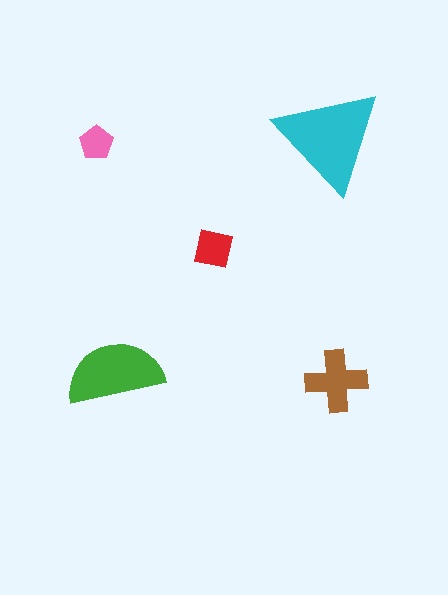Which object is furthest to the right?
The brown cross is rightmost.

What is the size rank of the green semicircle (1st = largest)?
2nd.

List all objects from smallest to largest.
The pink pentagon, the red square, the brown cross, the green semicircle, the cyan triangle.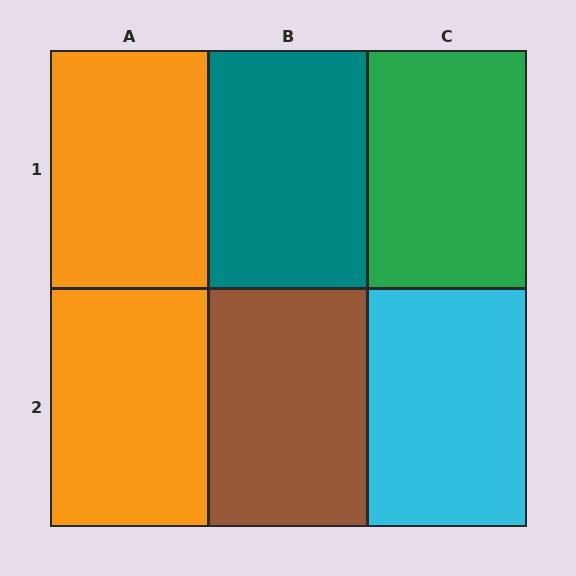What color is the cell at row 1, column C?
Green.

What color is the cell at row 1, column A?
Orange.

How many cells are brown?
1 cell is brown.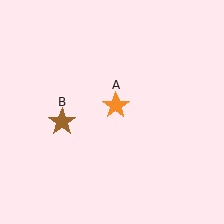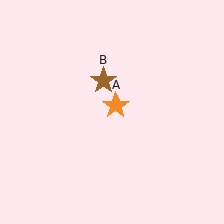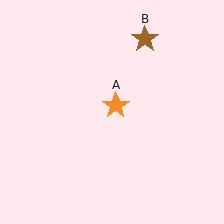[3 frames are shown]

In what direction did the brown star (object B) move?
The brown star (object B) moved up and to the right.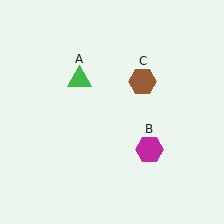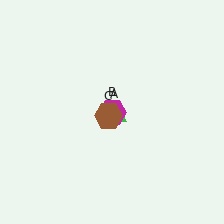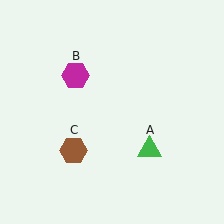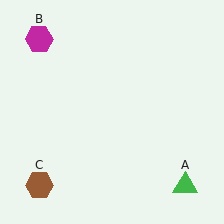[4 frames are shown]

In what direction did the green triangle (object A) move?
The green triangle (object A) moved down and to the right.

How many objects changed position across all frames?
3 objects changed position: green triangle (object A), magenta hexagon (object B), brown hexagon (object C).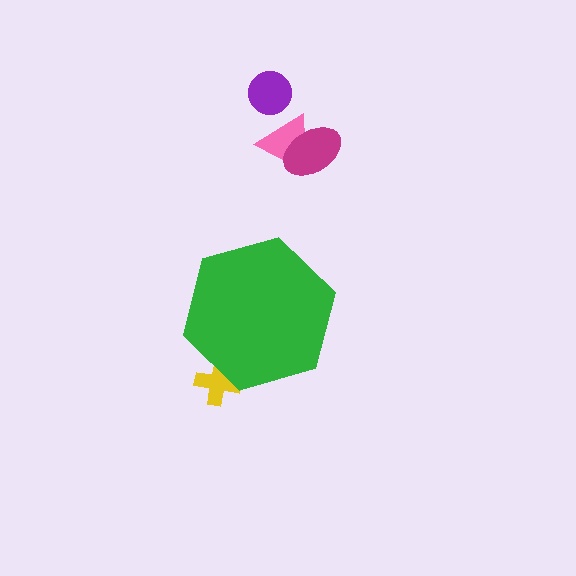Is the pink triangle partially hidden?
No, the pink triangle is fully visible.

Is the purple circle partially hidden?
No, the purple circle is fully visible.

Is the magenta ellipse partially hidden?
No, the magenta ellipse is fully visible.